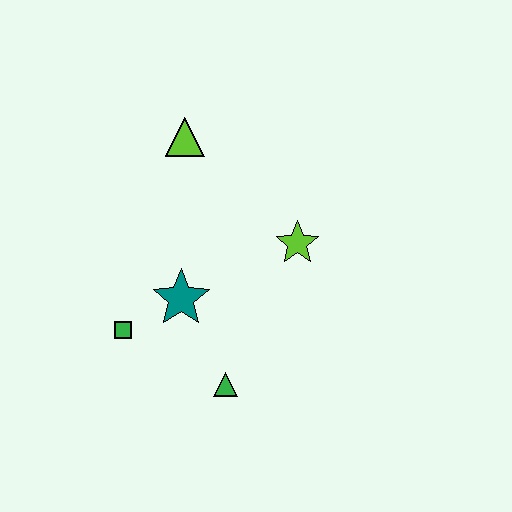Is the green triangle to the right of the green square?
Yes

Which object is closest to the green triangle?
The teal star is closest to the green triangle.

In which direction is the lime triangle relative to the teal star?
The lime triangle is above the teal star.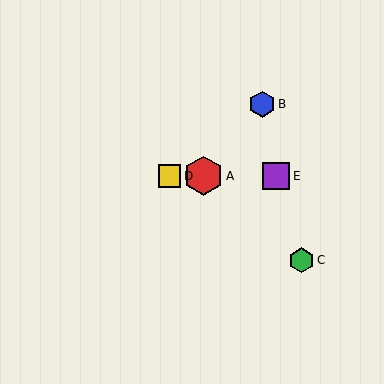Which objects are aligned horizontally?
Objects A, D, E are aligned horizontally.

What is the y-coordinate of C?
Object C is at y≈260.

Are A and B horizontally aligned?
No, A is at y≈176 and B is at y≈104.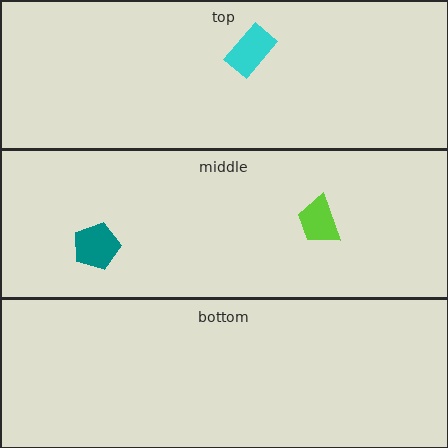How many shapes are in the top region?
1.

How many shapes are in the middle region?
2.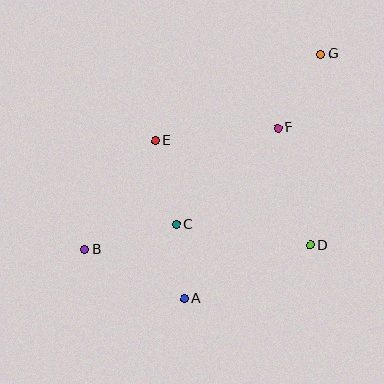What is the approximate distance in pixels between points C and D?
The distance between C and D is approximately 135 pixels.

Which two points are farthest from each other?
Points B and G are farthest from each other.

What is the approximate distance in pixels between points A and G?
The distance between A and G is approximately 279 pixels.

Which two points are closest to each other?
Points A and C are closest to each other.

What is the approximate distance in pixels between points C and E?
The distance between C and E is approximately 87 pixels.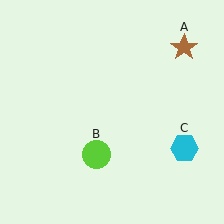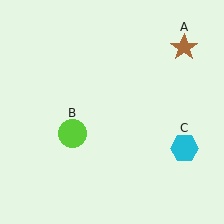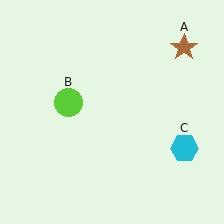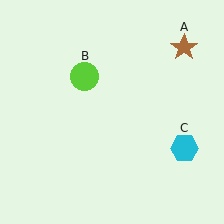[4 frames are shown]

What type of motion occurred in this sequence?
The lime circle (object B) rotated clockwise around the center of the scene.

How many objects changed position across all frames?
1 object changed position: lime circle (object B).